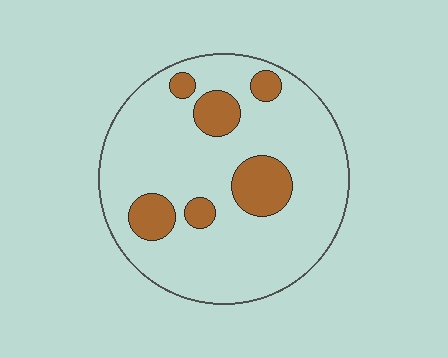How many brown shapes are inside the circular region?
6.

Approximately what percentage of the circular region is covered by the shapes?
Approximately 20%.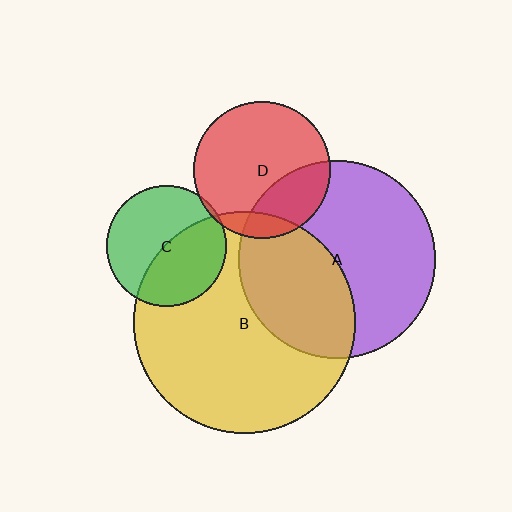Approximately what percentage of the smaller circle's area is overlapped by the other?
Approximately 40%.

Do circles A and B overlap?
Yes.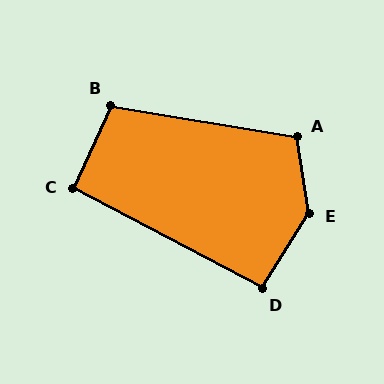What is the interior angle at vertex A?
Approximately 108 degrees (obtuse).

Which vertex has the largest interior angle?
E, at approximately 139 degrees.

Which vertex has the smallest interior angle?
C, at approximately 94 degrees.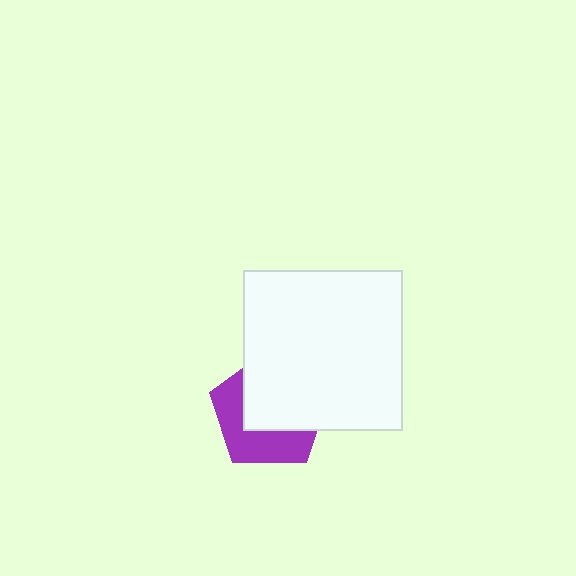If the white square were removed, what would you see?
You would see the complete purple pentagon.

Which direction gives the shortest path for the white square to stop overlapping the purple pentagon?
Moving toward the upper-right gives the shortest separation.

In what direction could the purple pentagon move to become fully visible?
The purple pentagon could move toward the lower-left. That would shift it out from behind the white square entirely.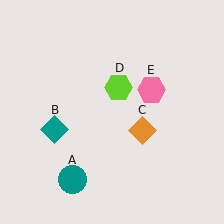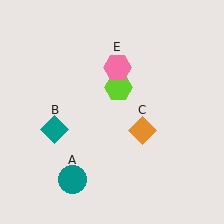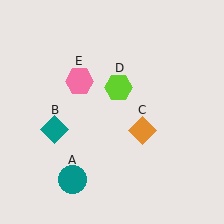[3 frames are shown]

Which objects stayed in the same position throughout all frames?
Teal circle (object A) and teal diamond (object B) and orange diamond (object C) and lime hexagon (object D) remained stationary.